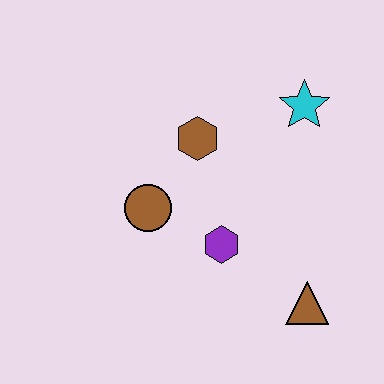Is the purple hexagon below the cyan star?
Yes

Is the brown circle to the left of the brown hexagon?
Yes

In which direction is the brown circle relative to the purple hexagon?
The brown circle is to the left of the purple hexagon.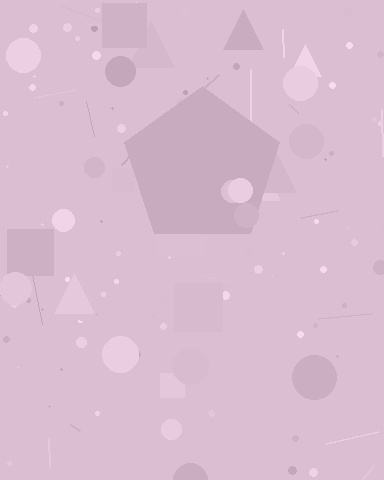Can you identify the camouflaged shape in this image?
The camouflaged shape is a pentagon.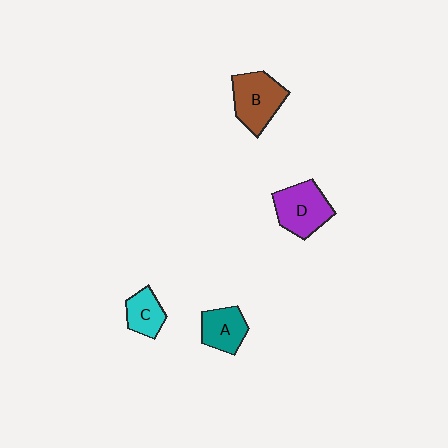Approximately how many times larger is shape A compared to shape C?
Approximately 1.2 times.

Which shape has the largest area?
Shape B (brown).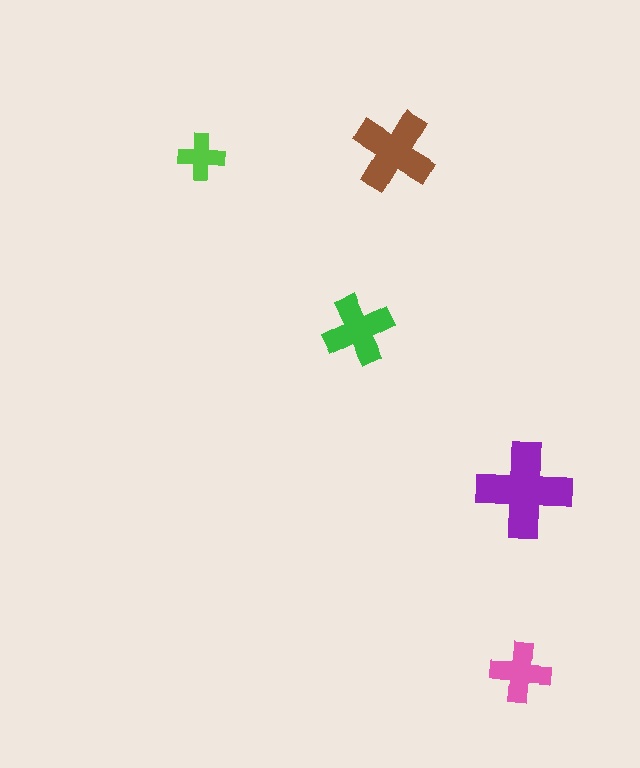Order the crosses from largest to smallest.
the purple one, the brown one, the green one, the pink one, the lime one.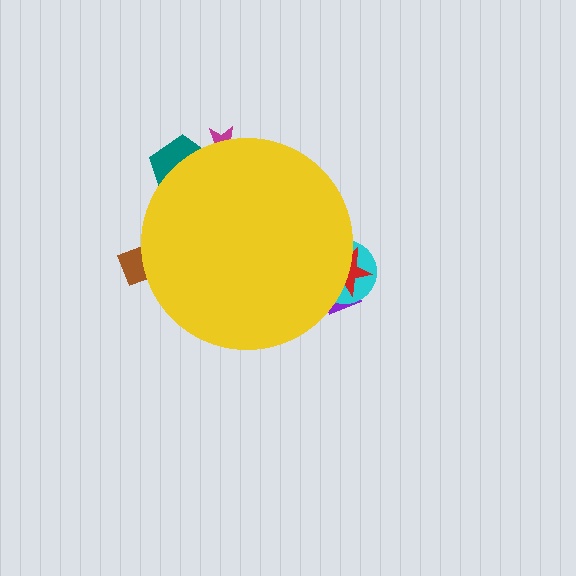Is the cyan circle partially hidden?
Yes, the cyan circle is partially hidden behind the yellow circle.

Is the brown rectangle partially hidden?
Yes, the brown rectangle is partially hidden behind the yellow circle.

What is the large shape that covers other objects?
A yellow circle.